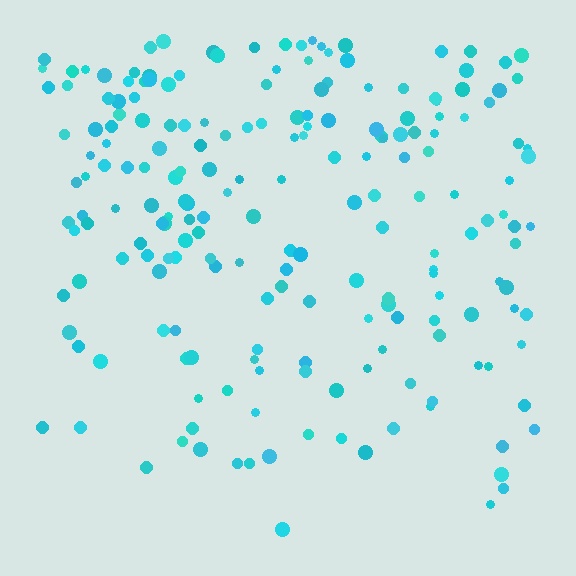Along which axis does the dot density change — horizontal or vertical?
Vertical.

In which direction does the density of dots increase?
From bottom to top, with the top side densest.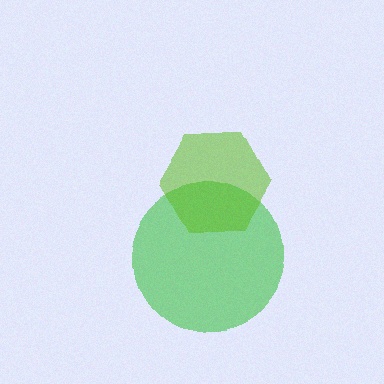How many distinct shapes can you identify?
There are 2 distinct shapes: a green circle, a lime hexagon.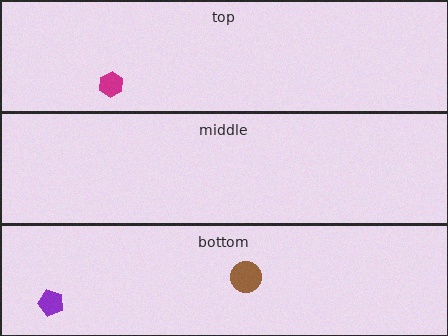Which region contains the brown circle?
The bottom region.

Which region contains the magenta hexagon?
The top region.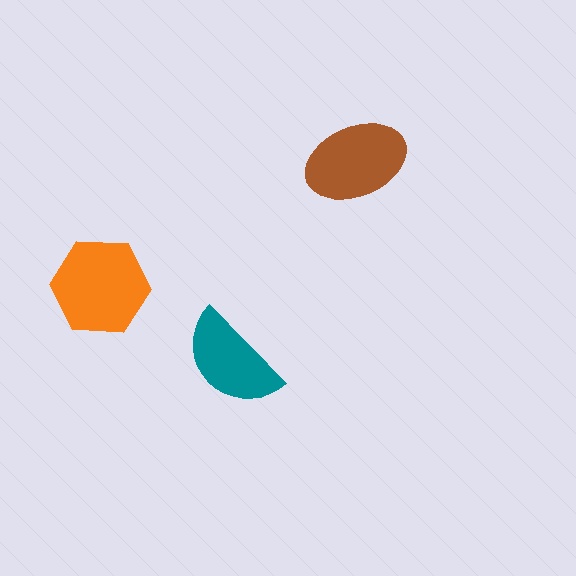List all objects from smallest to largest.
The teal semicircle, the brown ellipse, the orange hexagon.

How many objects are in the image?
There are 3 objects in the image.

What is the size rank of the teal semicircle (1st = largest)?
3rd.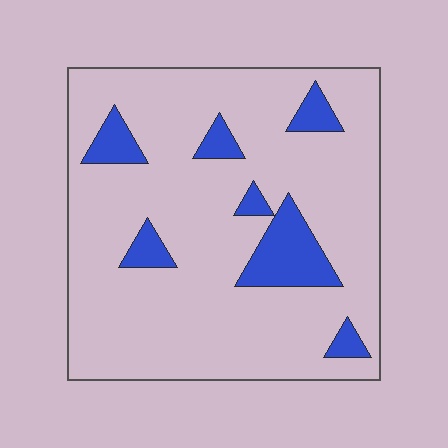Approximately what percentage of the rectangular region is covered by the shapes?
Approximately 15%.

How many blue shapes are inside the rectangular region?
7.